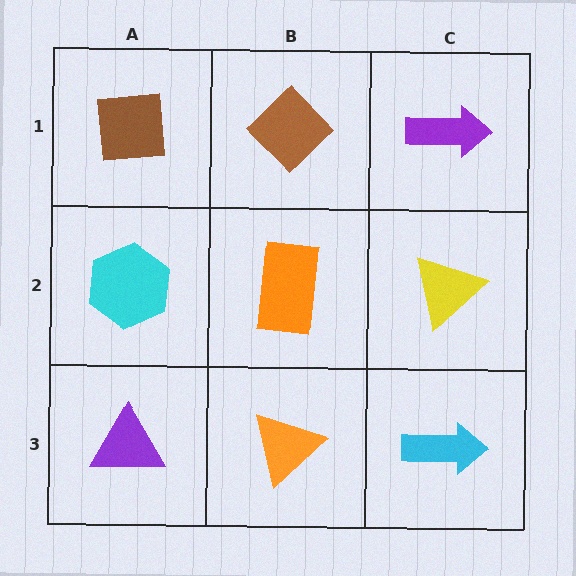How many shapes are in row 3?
3 shapes.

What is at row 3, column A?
A purple triangle.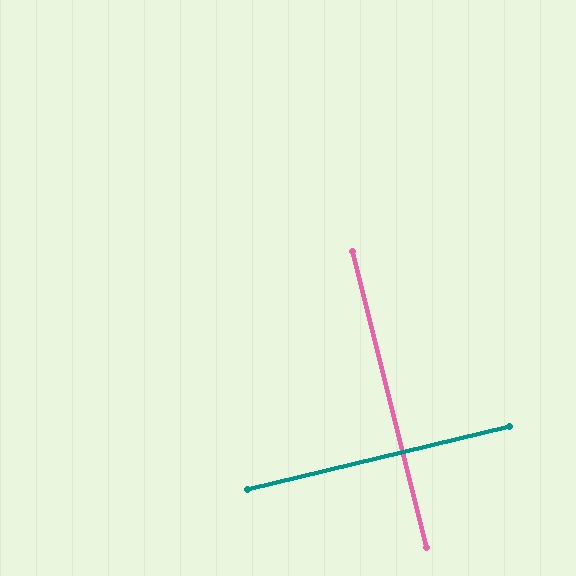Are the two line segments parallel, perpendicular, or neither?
Perpendicular — they meet at approximately 89°.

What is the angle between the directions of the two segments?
Approximately 89 degrees.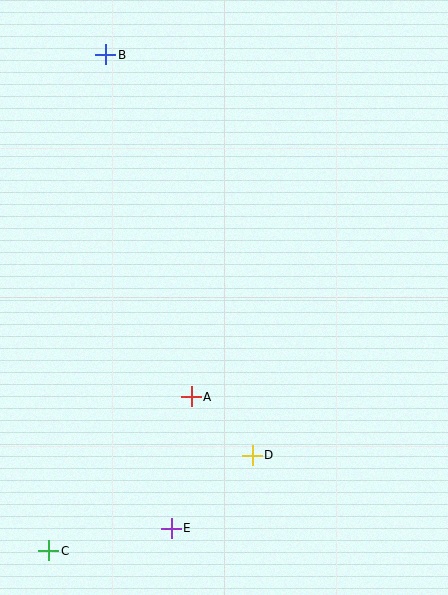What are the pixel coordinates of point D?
Point D is at (252, 455).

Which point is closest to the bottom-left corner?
Point C is closest to the bottom-left corner.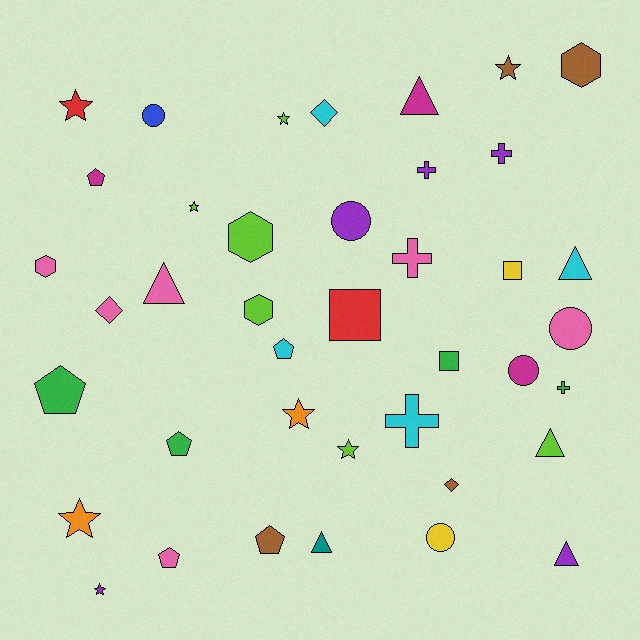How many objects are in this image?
There are 40 objects.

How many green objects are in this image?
There are 4 green objects.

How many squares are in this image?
There are 3 squares.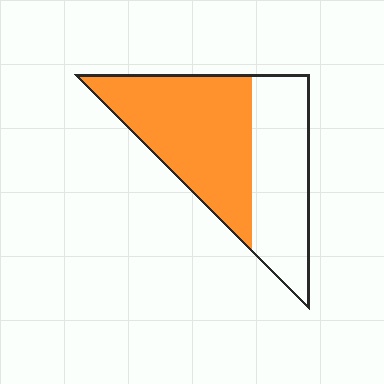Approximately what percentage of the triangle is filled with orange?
Approximately 55%.